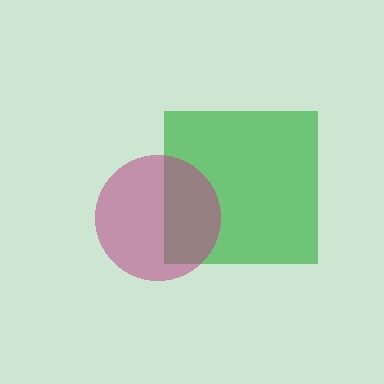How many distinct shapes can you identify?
There are 2 distinct shapes: a green square, a magenta circle.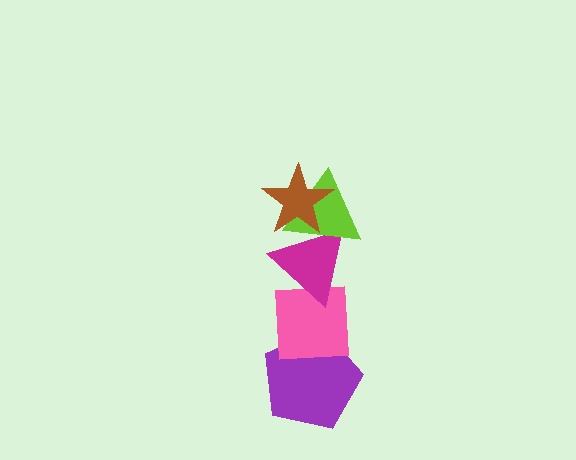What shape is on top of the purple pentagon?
The pink square is on top of the purple pentagon.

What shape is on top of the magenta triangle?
The lime triangle is on top of the magenta triangle.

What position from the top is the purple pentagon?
The purple pentagon is 5th from the top.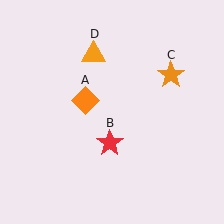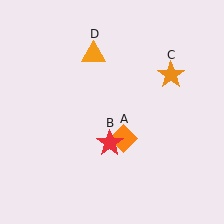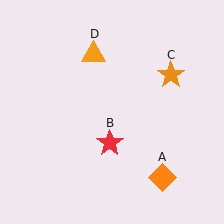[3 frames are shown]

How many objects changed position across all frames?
1 object changed position: orange diamond (object A).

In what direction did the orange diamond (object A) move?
The orange diamond (object A) moved down and to the right.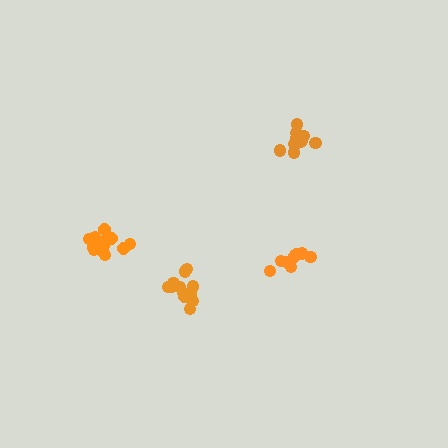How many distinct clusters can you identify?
There are 4 distinct clusters.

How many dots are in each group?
Group 1: 11 dots, Group 2: 9 dots, Group 3: 12 dots, Group 4: 13 dots (45 total).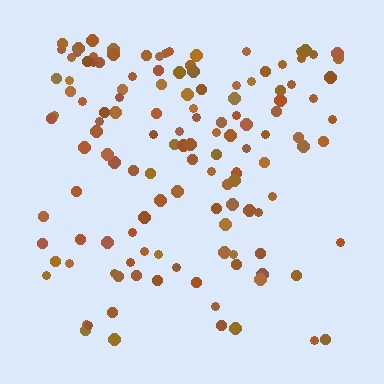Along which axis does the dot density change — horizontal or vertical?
Vertical.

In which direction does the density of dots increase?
From bottom to top, with the top side densest.